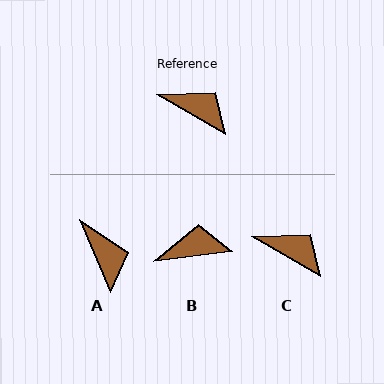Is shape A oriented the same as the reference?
No, it is off by about 37 degrees.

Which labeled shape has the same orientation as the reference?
C.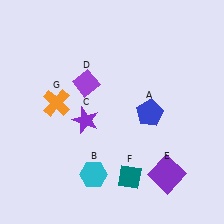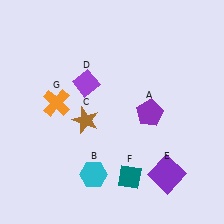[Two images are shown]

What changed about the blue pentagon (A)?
In Image 1, A is blue. In Image 2, it changed to purple.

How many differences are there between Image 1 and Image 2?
There are 2 differences between the two images.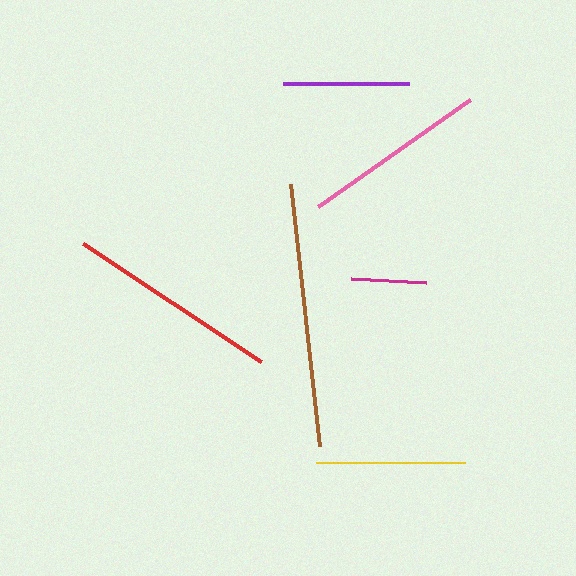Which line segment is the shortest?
The magenta line is the shortest at approximately 75 pixels.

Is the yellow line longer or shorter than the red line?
The red line is longer than the yellow line.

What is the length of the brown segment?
The brown segment is approximately 264 pixels long.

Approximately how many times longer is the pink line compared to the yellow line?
The pink line is approximately 1.2 times the length of the yellow line.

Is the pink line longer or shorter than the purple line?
The pink line is longer than the purple line.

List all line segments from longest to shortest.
From longest to shortest: brown, red, pink, yellow, purple, magenta.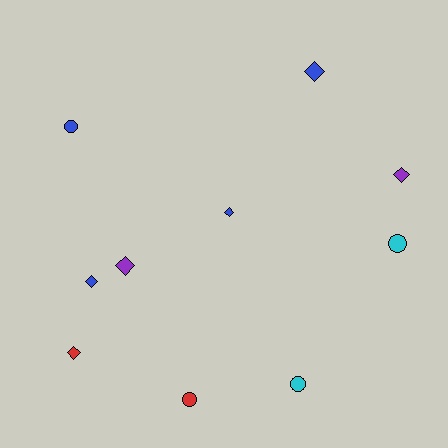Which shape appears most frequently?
Diamond, with 6 objects.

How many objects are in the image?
There are 10 objects.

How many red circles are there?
There is 1 red circle.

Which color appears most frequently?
Blue, with 4 objects.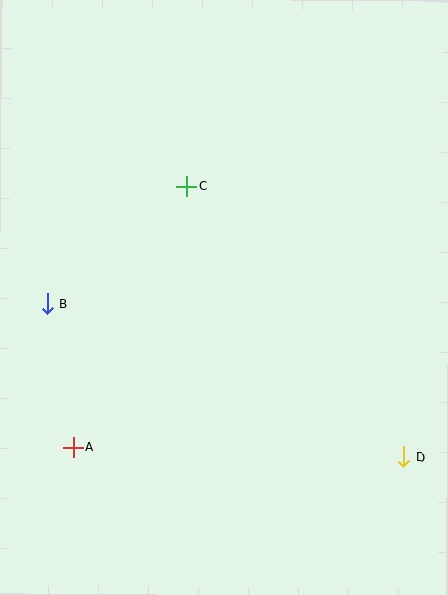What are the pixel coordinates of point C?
Point C is at (187, 186).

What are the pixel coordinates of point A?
Point A is at (73, 447).